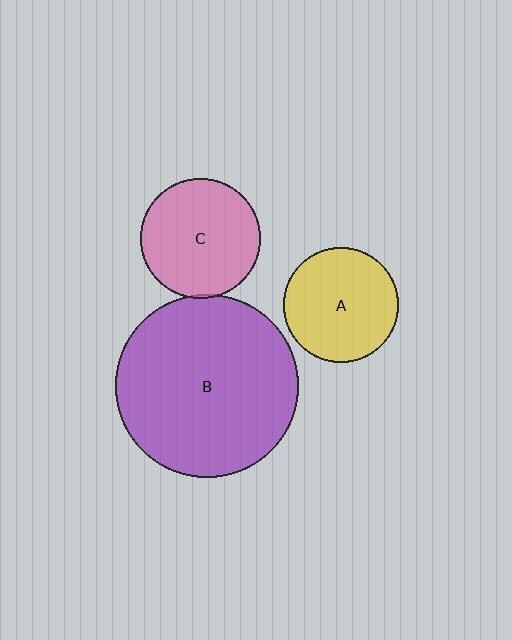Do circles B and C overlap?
Yes.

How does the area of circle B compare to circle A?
Approximately 2.5 times.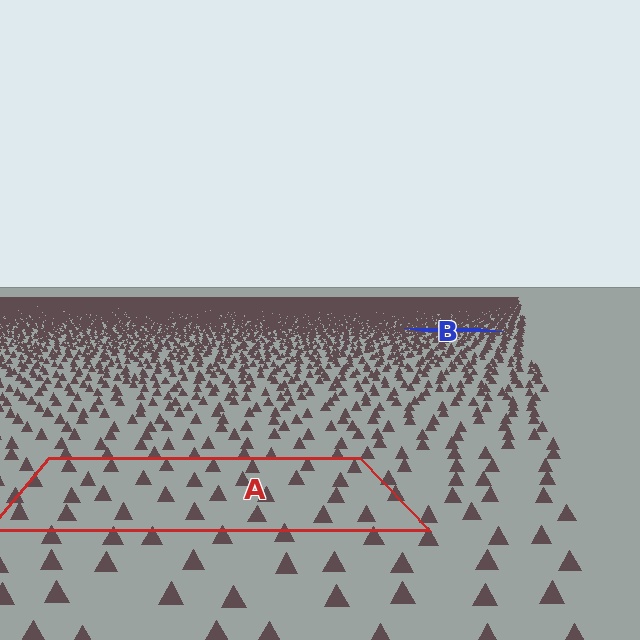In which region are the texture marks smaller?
The texture marks are smaller in region B, because it is farther away.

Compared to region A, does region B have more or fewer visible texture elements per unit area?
Region B has more texture elements per unit area — they are packed more densely because it is farther away.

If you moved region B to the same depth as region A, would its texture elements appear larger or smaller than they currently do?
They would appear larger. At a closer depth, the same texture elements are projected at a bigger on-screen size.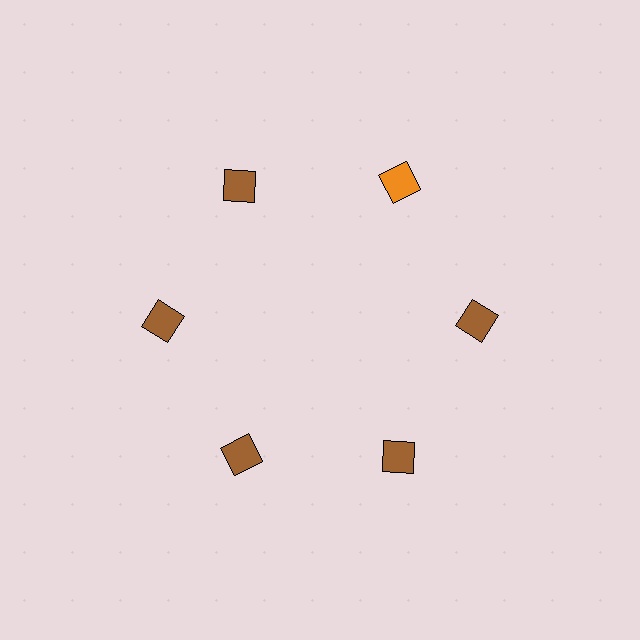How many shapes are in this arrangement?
There are 6 shapes arranged in a ring pattern.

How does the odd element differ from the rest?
It has a different color: orange instead of brown.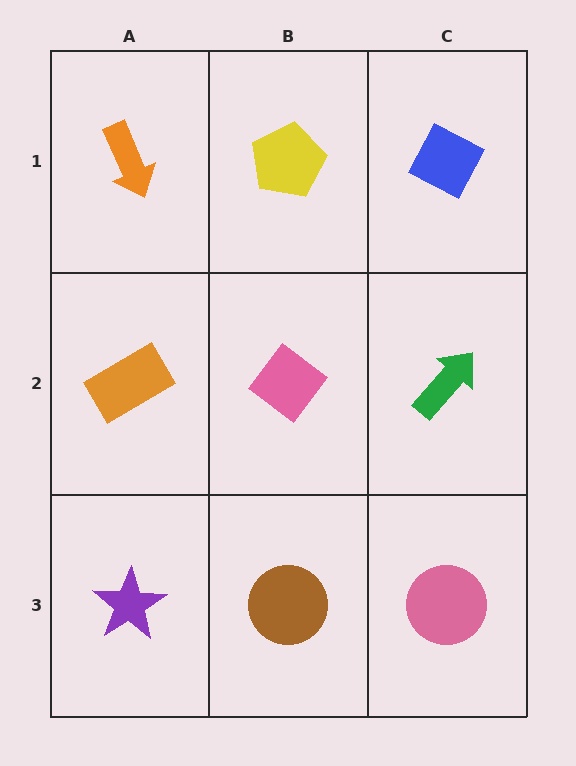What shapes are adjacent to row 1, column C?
A green arrow (row 2, column C), a yellow pentagon (row 1, column B).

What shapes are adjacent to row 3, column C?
A green arrow (row 2, column C), a brown circle (row 3, column B).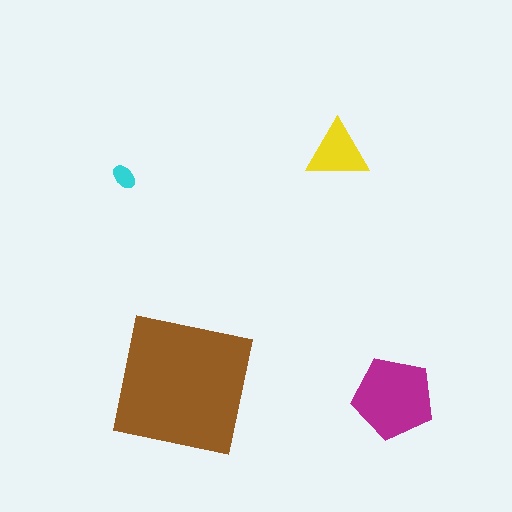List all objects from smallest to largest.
The cyan ellipse, the yellow triangle, the magenta pentagon, the brown square.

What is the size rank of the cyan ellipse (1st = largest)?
4th.